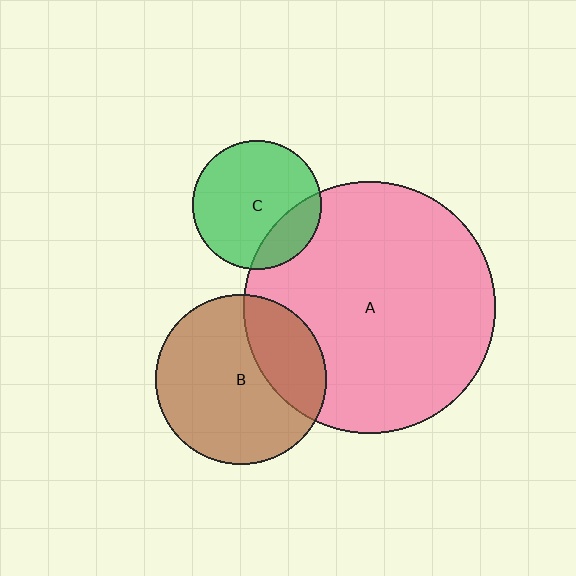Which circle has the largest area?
Circle A (pink).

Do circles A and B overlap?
Yes.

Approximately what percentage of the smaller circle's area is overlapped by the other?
Approximately 30%.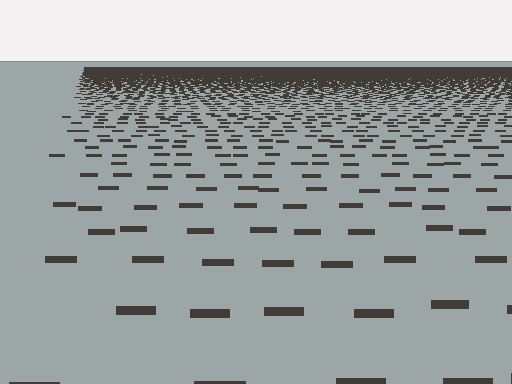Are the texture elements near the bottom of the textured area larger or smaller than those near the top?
Larger. Near the bottom, elements are closer to the viewer and appear at a bigger on-screen size.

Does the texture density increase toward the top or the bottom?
Density increases toward the top.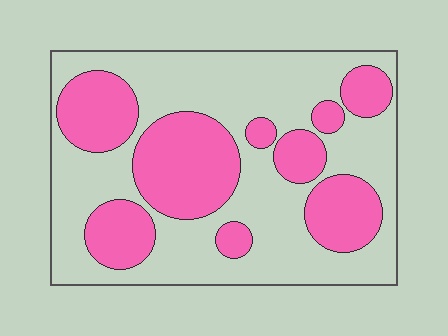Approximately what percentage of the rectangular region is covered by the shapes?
Approximately 40%.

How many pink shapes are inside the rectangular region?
9.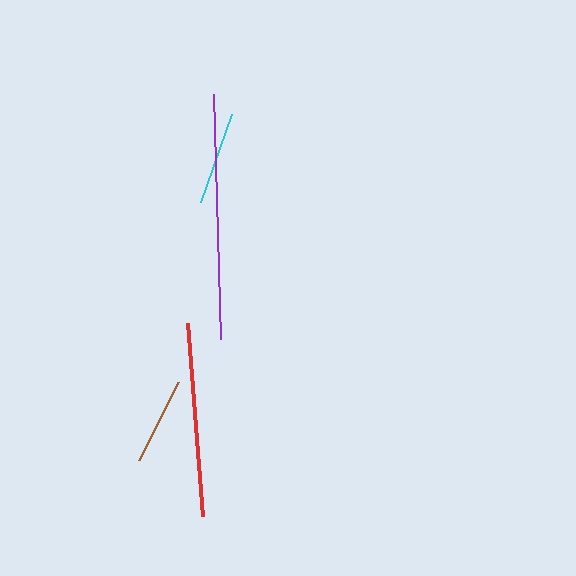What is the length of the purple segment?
The purple segment is approximately 246 pixels long.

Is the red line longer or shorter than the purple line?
The purple line is longer than the red line.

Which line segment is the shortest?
The brown line is the shortest at approximately 87 pixels.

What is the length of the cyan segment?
The cyan segment is approximately 93 pixels long.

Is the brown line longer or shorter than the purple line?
The purple line is longer than the brown line.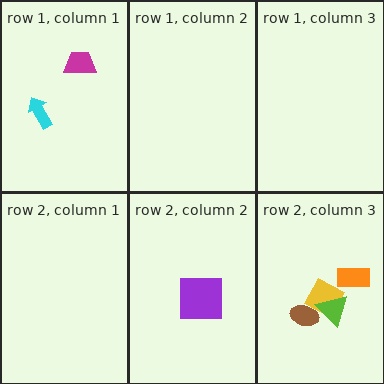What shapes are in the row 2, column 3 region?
The orange rectangle, the yellow diamond, the lime triangle, the brown ellipse.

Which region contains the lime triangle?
The row 2, column 3 region.